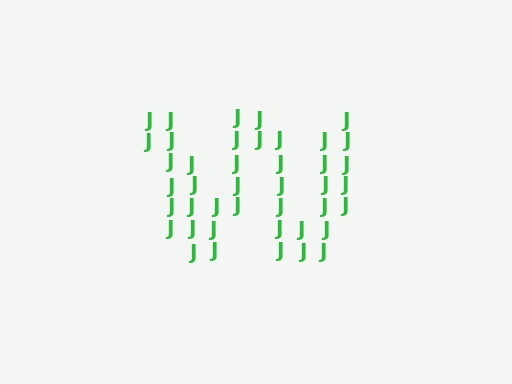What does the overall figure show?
The overall figure shows the letter W.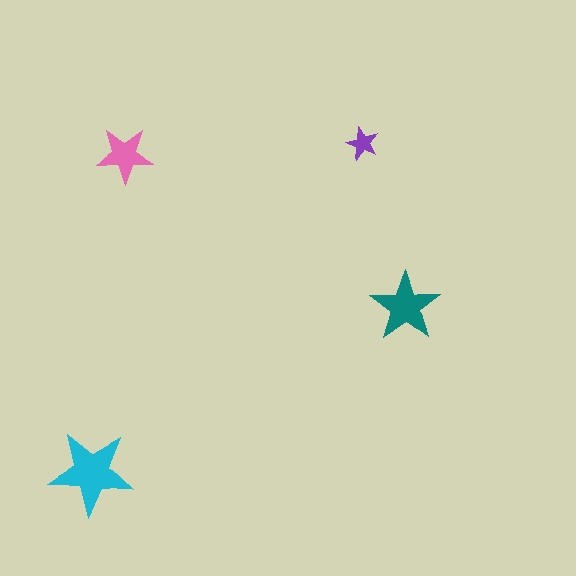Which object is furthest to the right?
The teal star is rightmost.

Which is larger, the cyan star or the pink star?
The cyan one.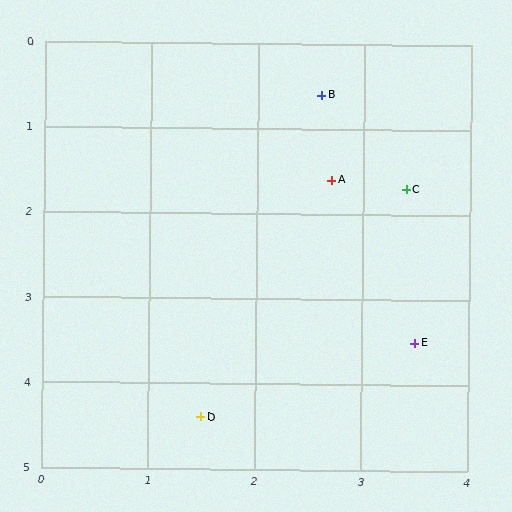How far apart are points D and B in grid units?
Points D and B are about 4.0 grid units apart.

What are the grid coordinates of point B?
Point B is at approximately (2.6, 0.6).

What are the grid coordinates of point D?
Point D is at approximately (1.5, 4.4).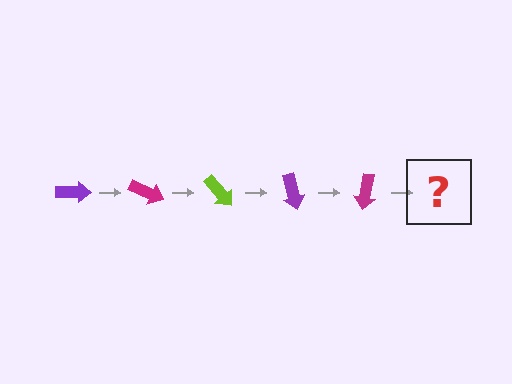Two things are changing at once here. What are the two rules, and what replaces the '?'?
The two rules are that it rotates 25 degrees each step and the color cycles through purple, magenta, and lime. The '?' should be a lime arrow, rotated 125 degrees from the start.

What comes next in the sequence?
The next element should be a lime arrow, rotated 125 degrees from the start.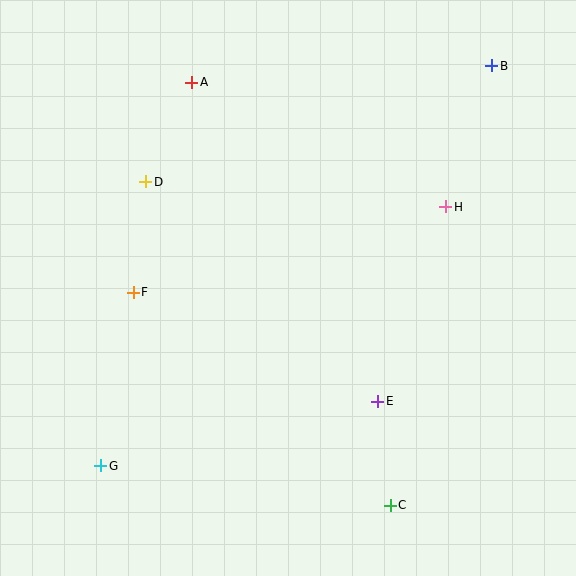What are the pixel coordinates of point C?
Point C is at (390, 505).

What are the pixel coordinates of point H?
Point H is at (446, 207).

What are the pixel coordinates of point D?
Point D is at (146, 182).